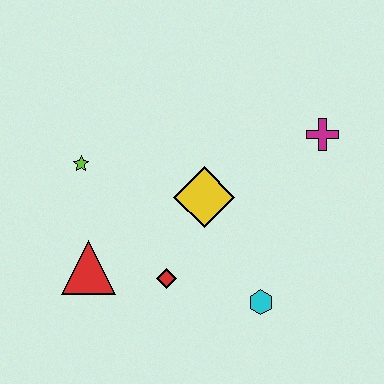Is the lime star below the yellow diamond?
No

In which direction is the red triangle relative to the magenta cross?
The red triangle is to the left of the magenta cross.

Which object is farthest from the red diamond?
The magenta cross is farthest from the red diamond.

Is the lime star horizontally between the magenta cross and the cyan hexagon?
No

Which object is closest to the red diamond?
The red triangle is closest to the red diamond.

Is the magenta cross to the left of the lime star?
No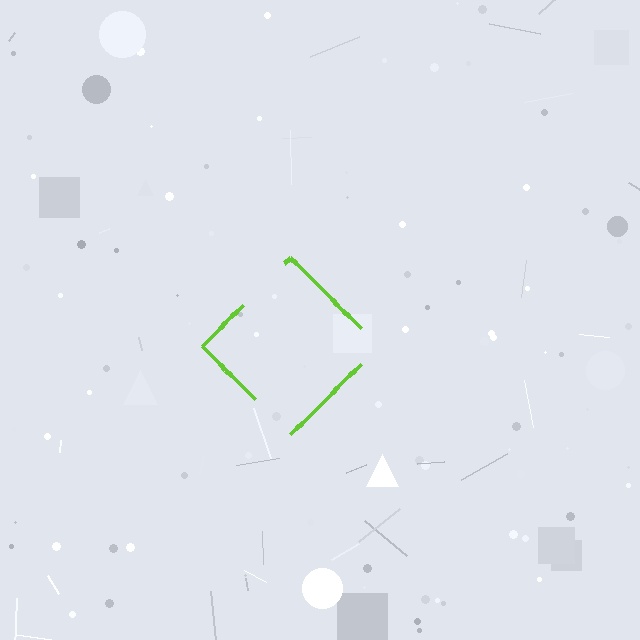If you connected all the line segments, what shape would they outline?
They would outline a diamond.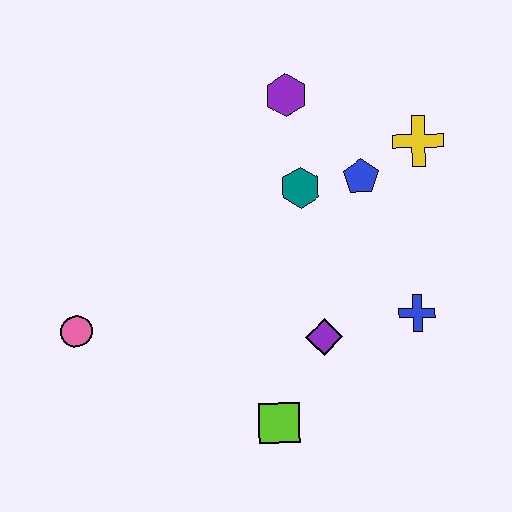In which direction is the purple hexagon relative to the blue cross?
The purple hexagon is above the blue cross.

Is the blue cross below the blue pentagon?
Yes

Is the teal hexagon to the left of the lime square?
No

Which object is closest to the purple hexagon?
The teal hexagon is closest to the purple hexagon.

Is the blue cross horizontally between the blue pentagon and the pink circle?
No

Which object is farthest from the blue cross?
The pink circle is farthest from the blue cross.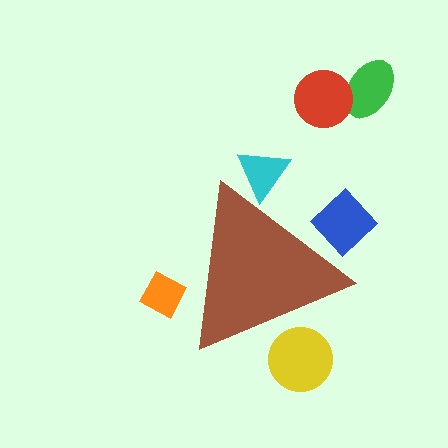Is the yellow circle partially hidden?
Yes, the yellow circle is partially hidden behind the brown triangle.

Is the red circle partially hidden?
No, the red circle is fully visible.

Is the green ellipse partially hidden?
No, the green ellipse is fully visible.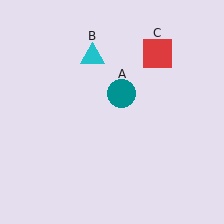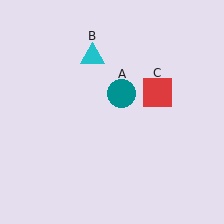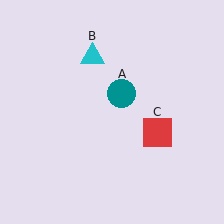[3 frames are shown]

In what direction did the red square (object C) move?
The red square (object C) moved down.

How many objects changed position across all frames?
1 object changed position: red square (object C).